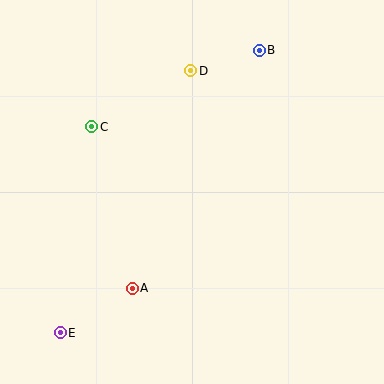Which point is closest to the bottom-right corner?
Point A is closest to the bottom-right corner.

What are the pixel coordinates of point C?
Point C is at (92, 127).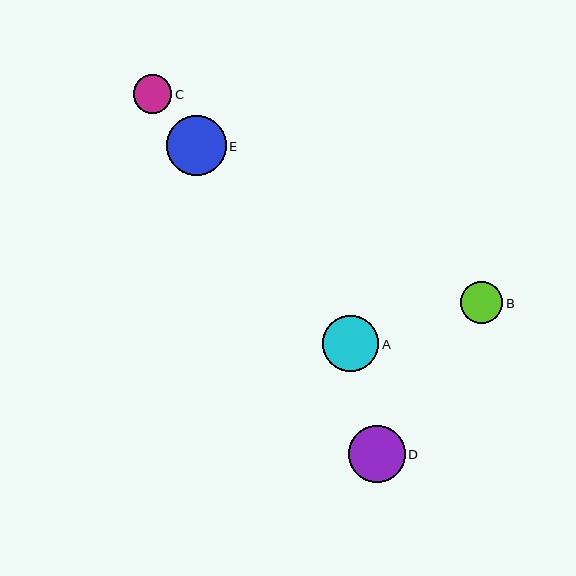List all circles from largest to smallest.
From largest to smallest: E, D, A, B, C.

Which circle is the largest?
Circle E is the largest with a size of approximately 60 pixels.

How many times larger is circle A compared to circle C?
Circle A is approximately 1.5 times the size of circle C.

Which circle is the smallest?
Circle C is the smallest with a size of approximately 38 pixels.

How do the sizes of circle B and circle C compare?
Circle B and circle C are approximately the same size.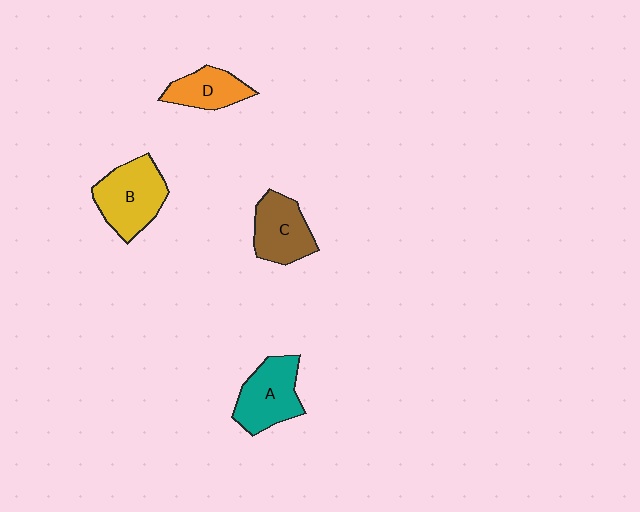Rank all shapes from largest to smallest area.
From largest to smallest: B (yellow), A (teal), C (brown), D (orange).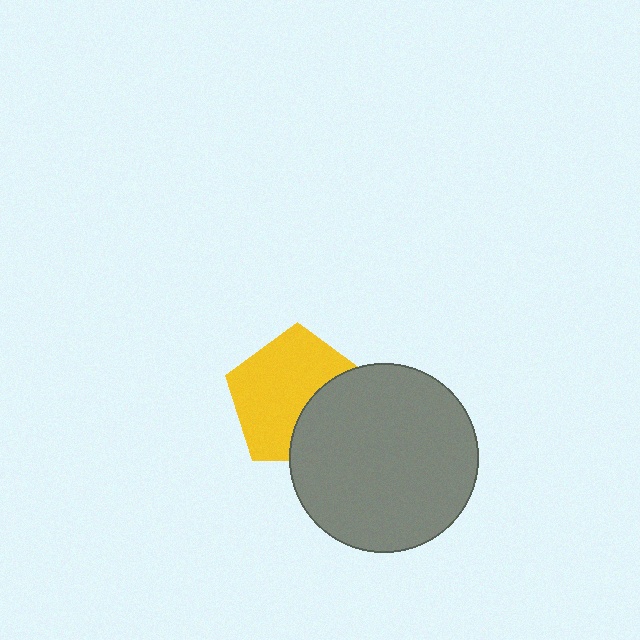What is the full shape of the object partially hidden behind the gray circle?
The partially hidden object is a yellow pentagon.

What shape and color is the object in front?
The object in front is a gray circle.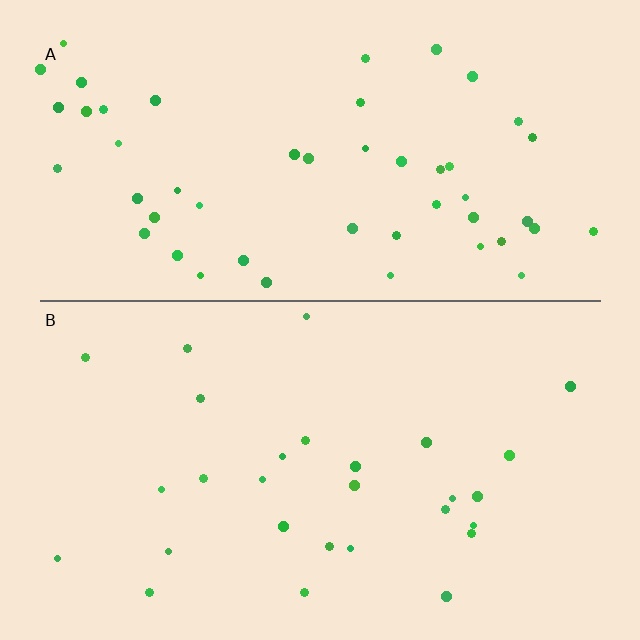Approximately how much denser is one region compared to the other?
Approximately 1.8× — region A over region B.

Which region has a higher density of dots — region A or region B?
A (the top).